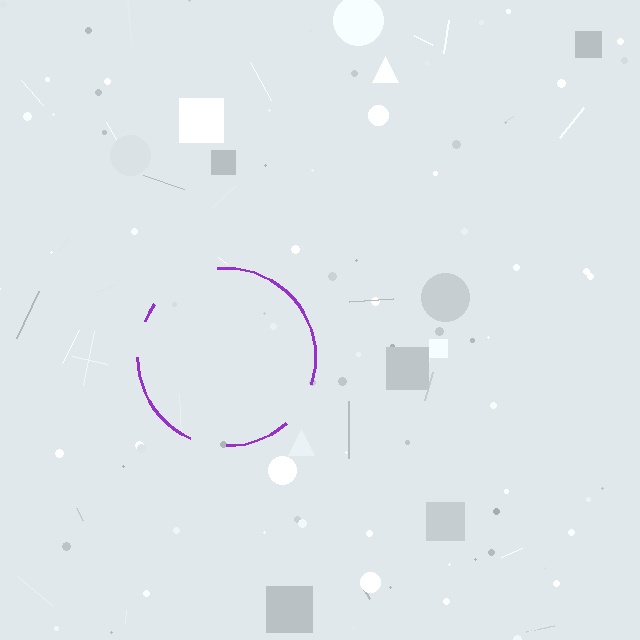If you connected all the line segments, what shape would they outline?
They would outline a circle.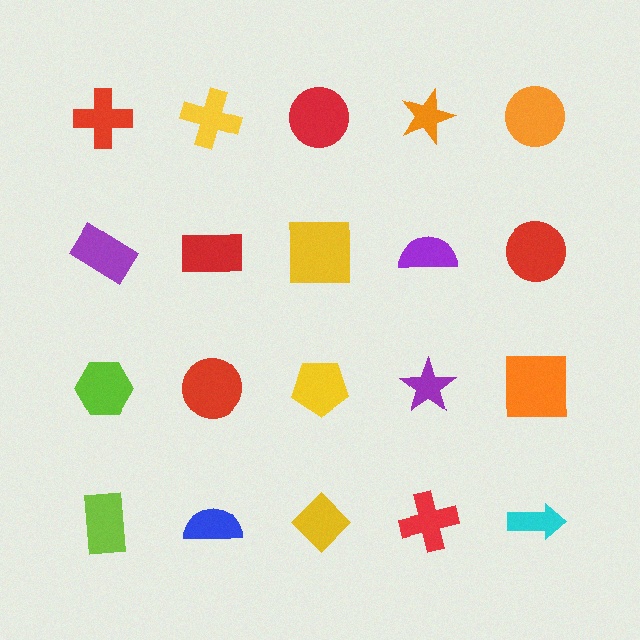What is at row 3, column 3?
A yellow pentagon.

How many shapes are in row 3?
5 shapes.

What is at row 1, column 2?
A yellow cross.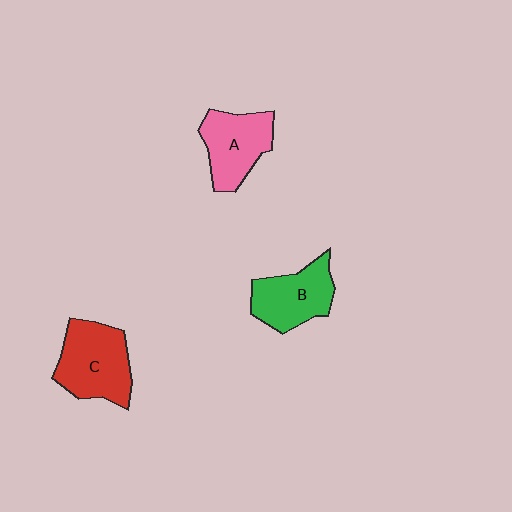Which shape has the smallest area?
Shape B (green).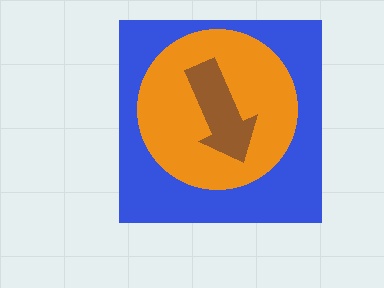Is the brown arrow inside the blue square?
Yes.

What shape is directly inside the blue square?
The orange circle.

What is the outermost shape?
The blue square.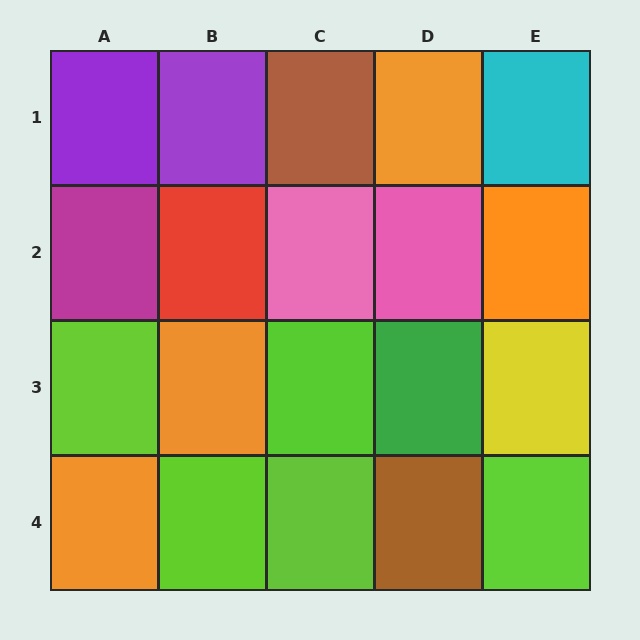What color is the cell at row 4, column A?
Orange.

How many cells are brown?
2 cells are brown.